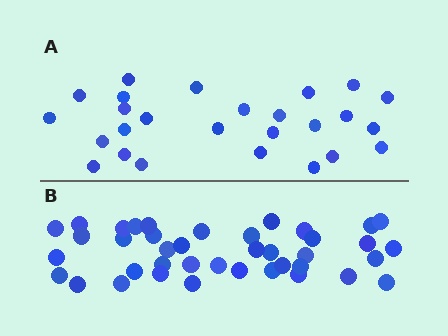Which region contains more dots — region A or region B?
Region B (the bottom region) has more dots.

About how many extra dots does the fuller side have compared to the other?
Region B has approximately 15 more dots than region A.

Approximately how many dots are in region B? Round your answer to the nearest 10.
About 40 dots.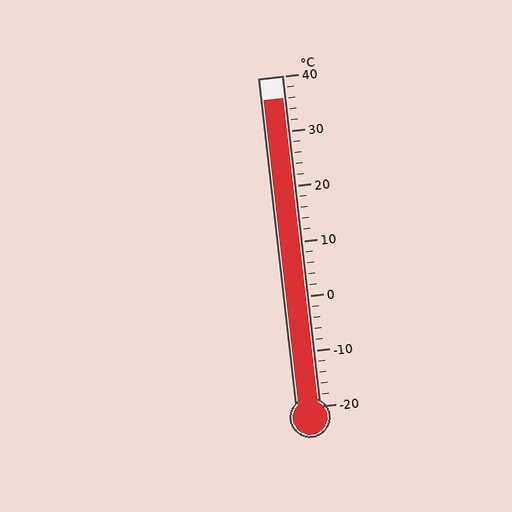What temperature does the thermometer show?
The thermometer shows approximately 36°C.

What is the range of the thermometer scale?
The thermometer scale ranges from -20°C to 40°C.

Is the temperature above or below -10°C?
The temperature is above -10°C.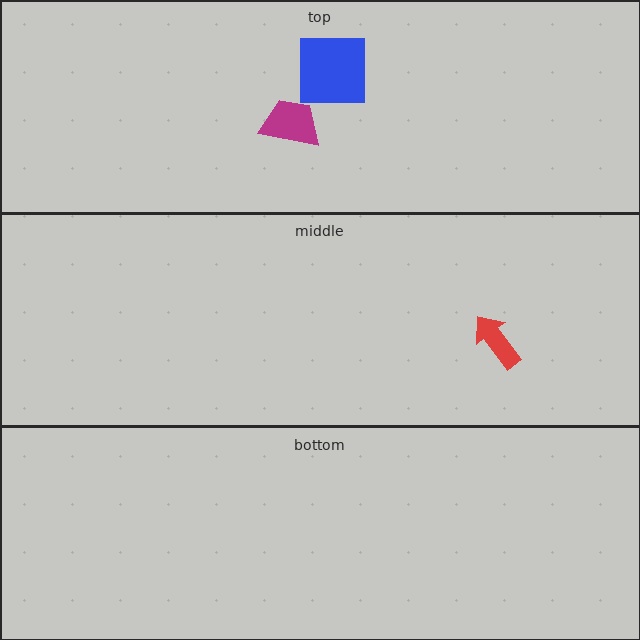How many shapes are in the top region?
2.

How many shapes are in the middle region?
1.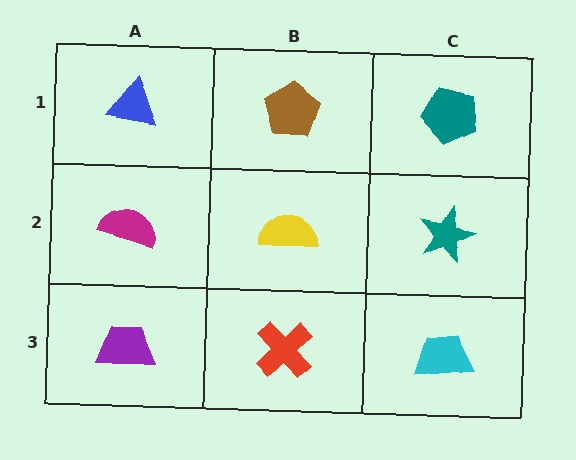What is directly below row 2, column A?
A purple trapezoid.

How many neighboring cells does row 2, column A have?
3.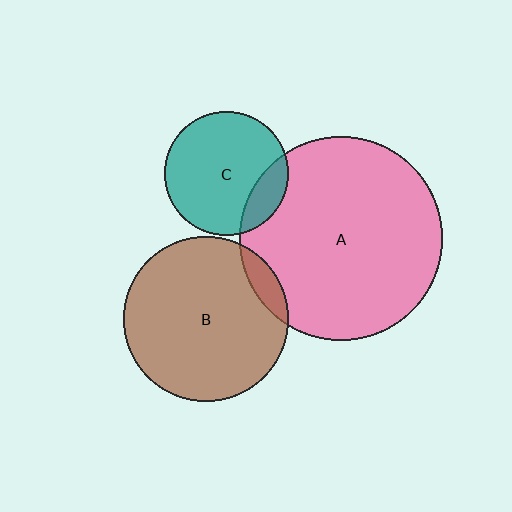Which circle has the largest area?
Circle A (pink).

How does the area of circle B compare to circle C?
Approximately 1.8 times.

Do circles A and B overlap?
Yes.